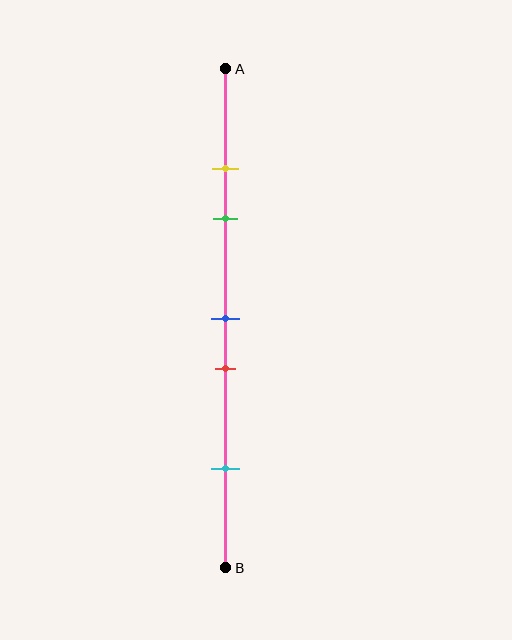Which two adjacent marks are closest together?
The yellow and green marks are the closest adjacent pair.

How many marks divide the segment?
There are 5 marks dividing the segment.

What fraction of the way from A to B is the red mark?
The red mark is approximately 60% (0.6) of the way from A to B.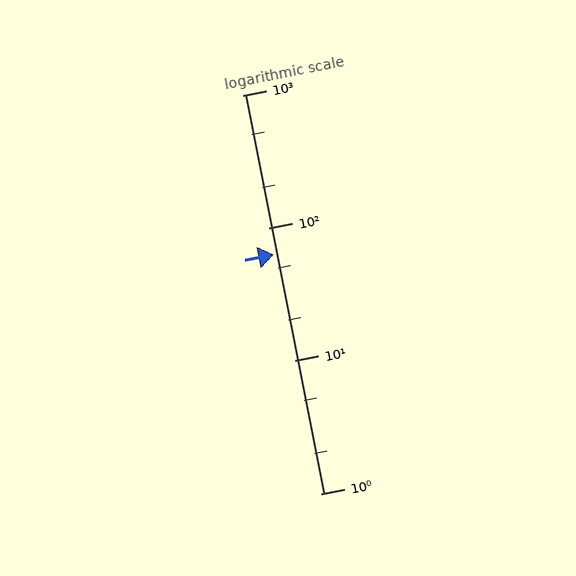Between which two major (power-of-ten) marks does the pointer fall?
The pointer is between 10 and 100.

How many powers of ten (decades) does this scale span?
The scale spans 3 decades, from 1 to 1000.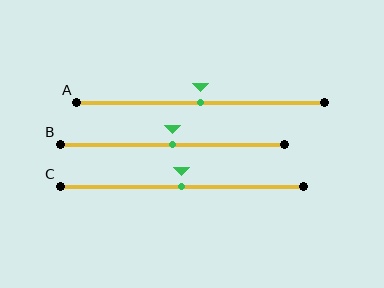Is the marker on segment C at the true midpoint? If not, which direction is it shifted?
Yes, the marker on segment C is at the true midpoint.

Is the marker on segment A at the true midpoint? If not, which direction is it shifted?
Yes, the marker on segment A is at the true midpoint.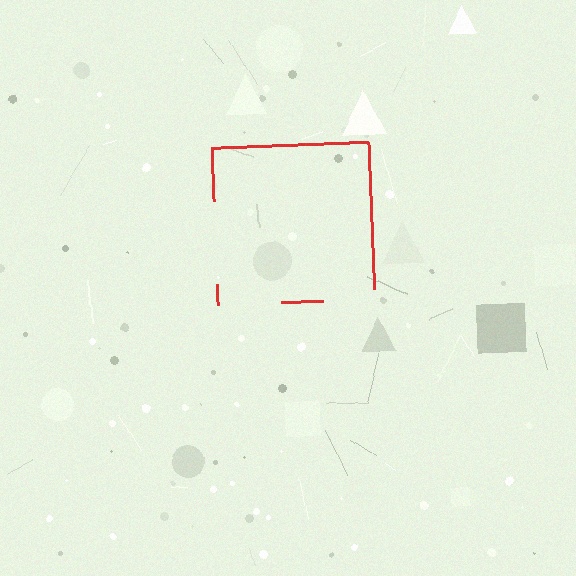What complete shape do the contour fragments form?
The contour fragments form a square.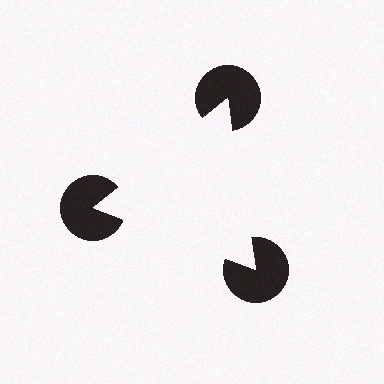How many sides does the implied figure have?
3 sides.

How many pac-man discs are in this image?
There are 3 — one at each vertex of the illusory triangle.